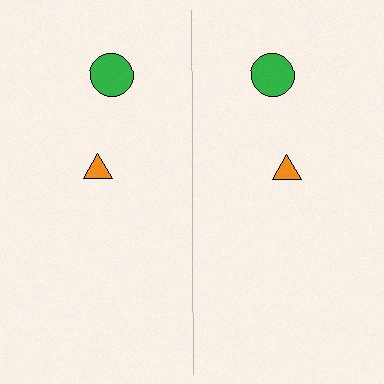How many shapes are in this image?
There are 4 shapes in this image.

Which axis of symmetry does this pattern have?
The pattern has a vertical axis of symmetry running through the center of the image.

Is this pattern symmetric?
Yes, this pattern has bilateral (reflection) symmetry.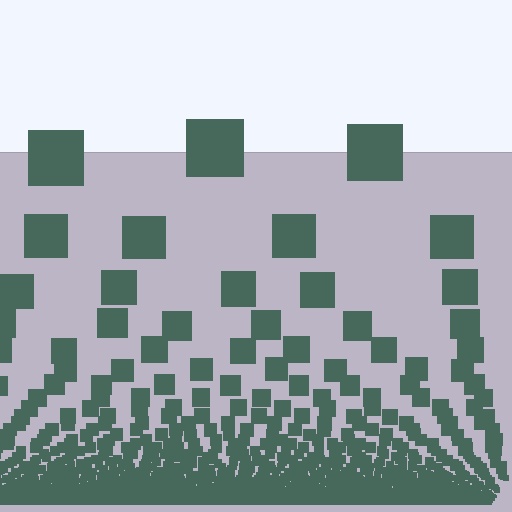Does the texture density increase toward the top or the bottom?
Density increases toward the bottom.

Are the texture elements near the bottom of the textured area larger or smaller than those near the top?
Smaller. The gradient is inverted — elements near the bottom are smaller and denser.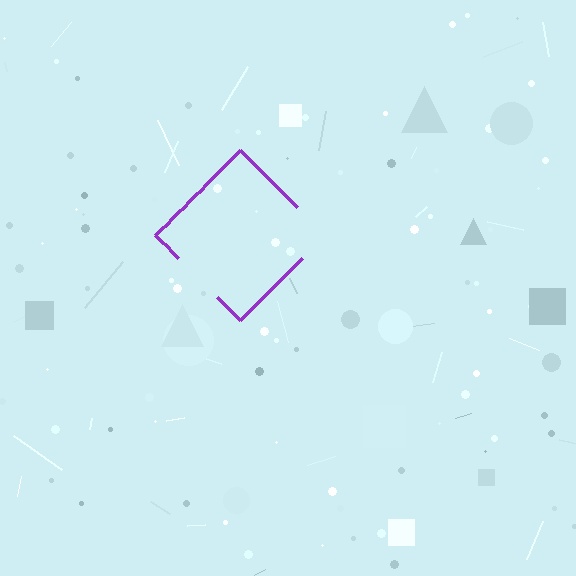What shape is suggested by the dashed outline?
The dashed outline suggests a diamond.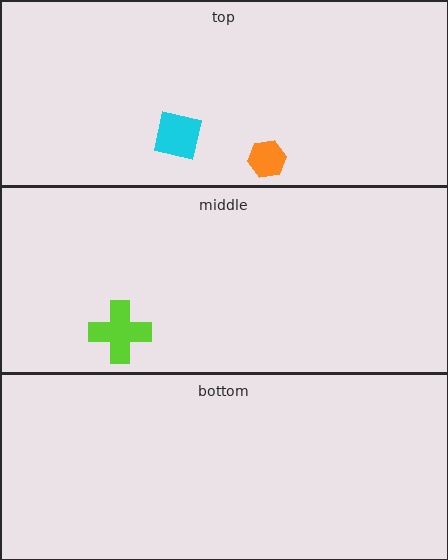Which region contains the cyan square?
The top region.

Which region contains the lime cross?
The middle region.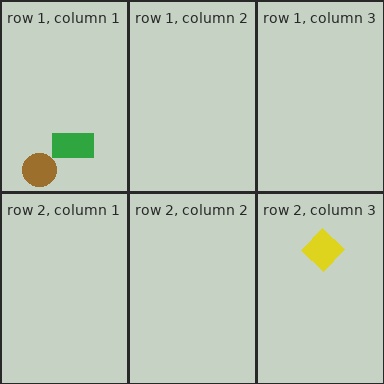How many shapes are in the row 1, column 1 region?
2.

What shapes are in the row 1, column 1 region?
The brown circle, the green rectangle.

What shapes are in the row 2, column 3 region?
The yellow diamond.